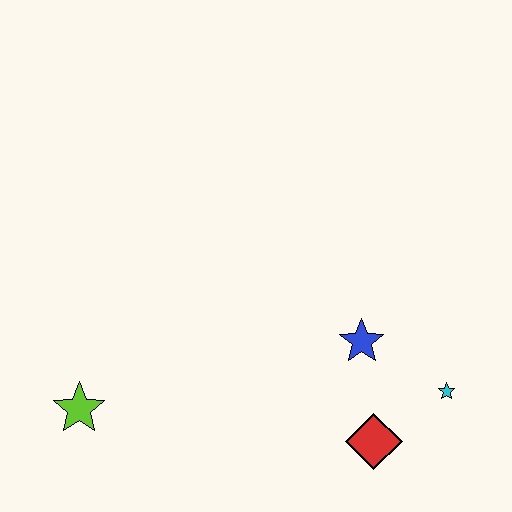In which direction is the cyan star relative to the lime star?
The cyan star is to the right of the lime star.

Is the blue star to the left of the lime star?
No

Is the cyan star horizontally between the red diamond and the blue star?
No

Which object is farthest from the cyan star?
The lime star is farthest from the cyan star.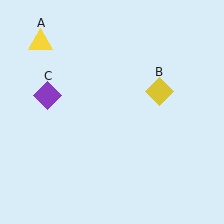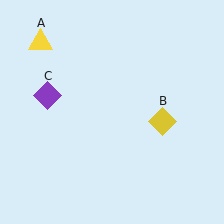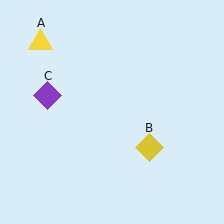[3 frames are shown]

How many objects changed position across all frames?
1 object changed position: yellow diamond (object B).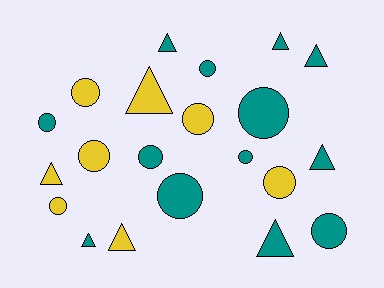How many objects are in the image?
There are 21 objects.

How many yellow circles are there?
There are 5 yellow circles.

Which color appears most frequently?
Teal, with 13 objects.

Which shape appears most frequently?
Circle, with 12 objects.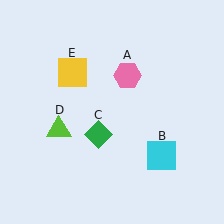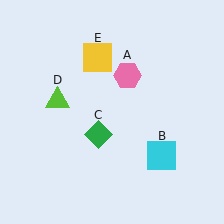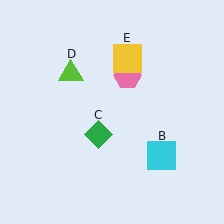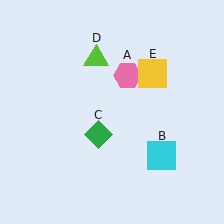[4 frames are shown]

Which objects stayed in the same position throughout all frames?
Pink hexagon (object A) and cyan square (object B) and green diamond (object C) remained stationary.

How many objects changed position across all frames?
2 objects changed position: lime triangle (object D), yellow square (object E).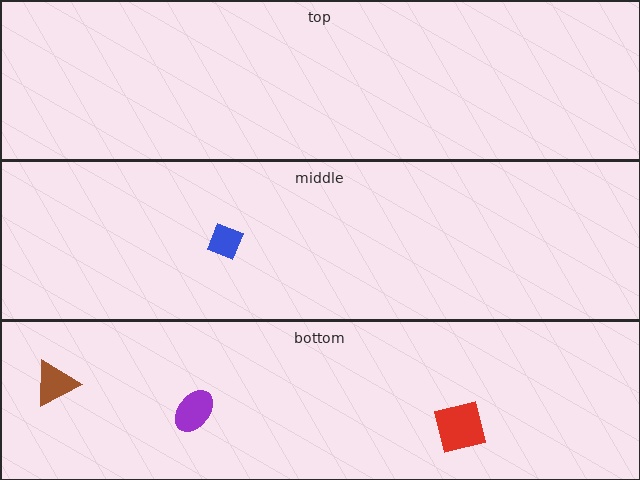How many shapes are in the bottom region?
3.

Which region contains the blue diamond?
The middle region.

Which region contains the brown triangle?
The bottom region.